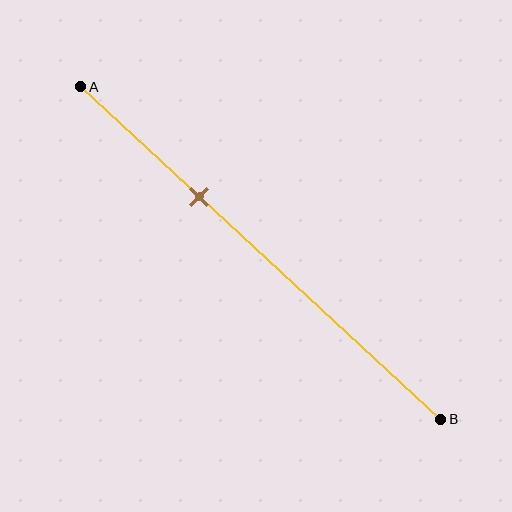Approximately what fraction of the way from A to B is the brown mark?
The brown mark is approximately 35% of the way from A to B.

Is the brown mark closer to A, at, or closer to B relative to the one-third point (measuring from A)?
The brown mark is approximately at the one-third point of segment AB.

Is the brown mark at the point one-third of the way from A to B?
Yes, the mark is approximately at the one-third point.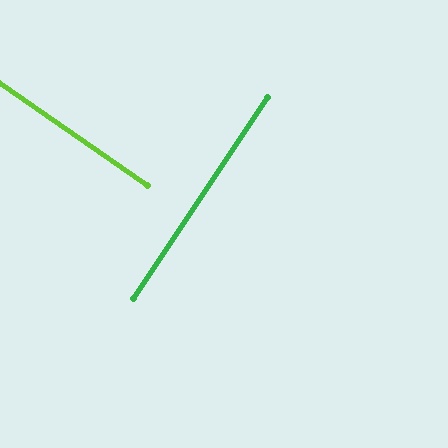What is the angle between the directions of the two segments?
Approximately 89 degrees.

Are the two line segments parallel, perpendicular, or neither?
Perpendicular — they meet at approximately 89°.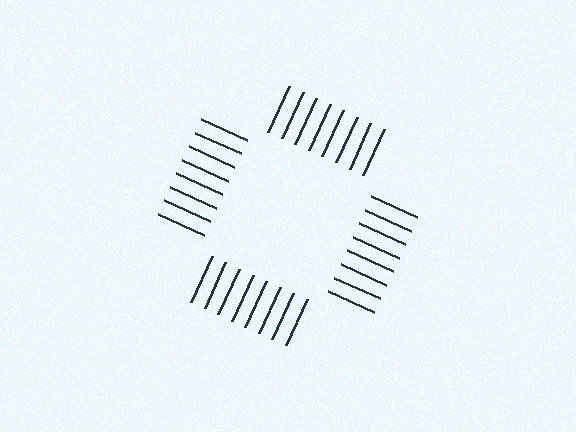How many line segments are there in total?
32 — 8 along each of the 4 edges.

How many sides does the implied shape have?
4 sides — the line-ends trace a square.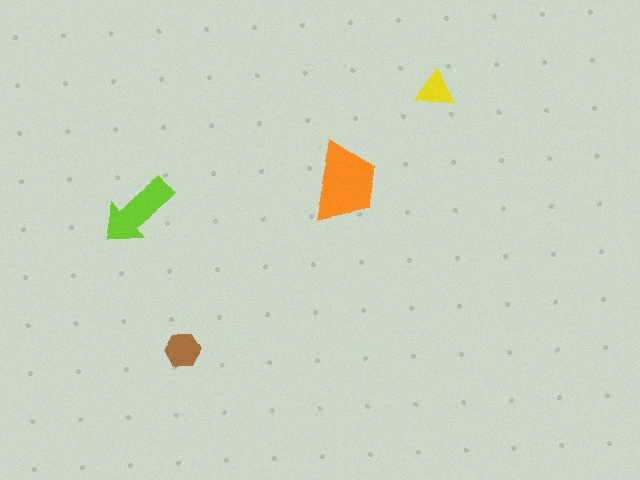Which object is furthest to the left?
The lime arrow is leftmost.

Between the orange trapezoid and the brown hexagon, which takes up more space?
The orange trapezoid.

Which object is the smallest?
The yellow triangle.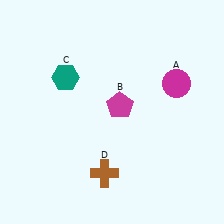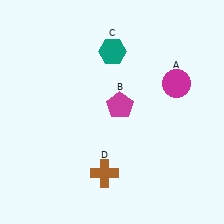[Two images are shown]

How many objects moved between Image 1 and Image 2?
1 object moved between the two images.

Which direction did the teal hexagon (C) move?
The teal hexagon (C) moved right.